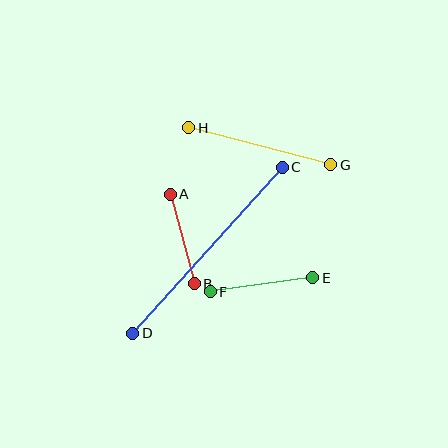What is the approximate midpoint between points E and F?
The midpoint is at approximately (262, 285) pixels.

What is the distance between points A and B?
The distance is approximately 93 pixels.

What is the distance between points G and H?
The distance is approximately 147 pixels.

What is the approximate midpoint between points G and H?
The midpoint is at approximately (260, 146) pixels.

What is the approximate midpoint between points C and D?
The midpoint is at approximately (207, 250) pixels.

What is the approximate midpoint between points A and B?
The midpoint is at approximately (182, 239) pixels.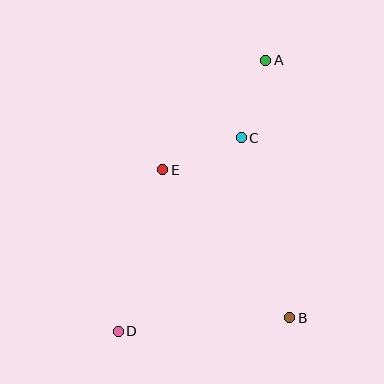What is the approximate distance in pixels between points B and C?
The distance between B and C is approximately 186 pixels.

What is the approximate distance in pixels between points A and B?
The distance between A and B is approximately 259 pixels.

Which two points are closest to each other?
Points A and C are closest to each other.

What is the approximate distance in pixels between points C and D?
The distance between C and D is approximately 229 pixels.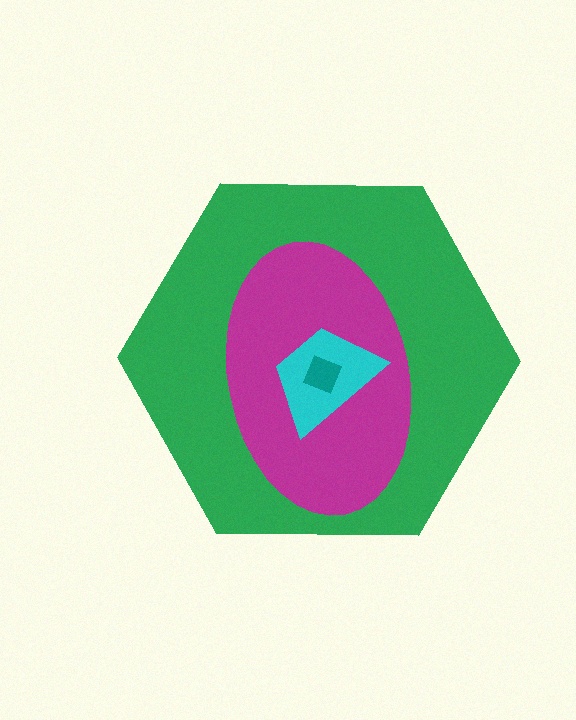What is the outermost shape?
The green hexagon.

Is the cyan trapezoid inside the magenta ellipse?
Yes.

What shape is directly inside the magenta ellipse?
The cyan trapezoid.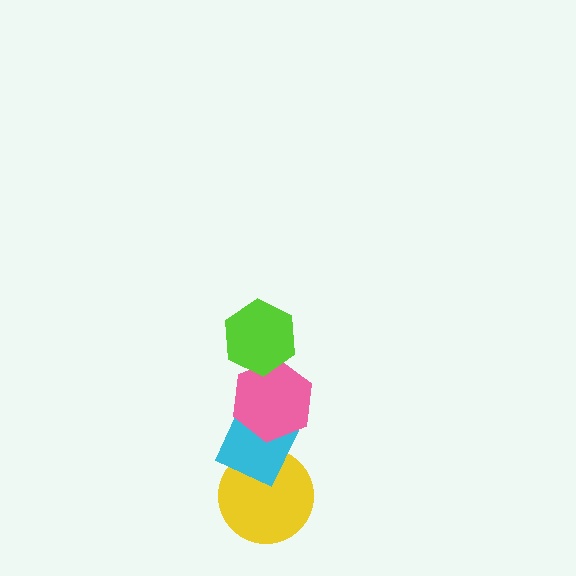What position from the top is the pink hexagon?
The pink hexagon is 2nd from the top.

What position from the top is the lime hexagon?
The lime hexagon is 1st from the top.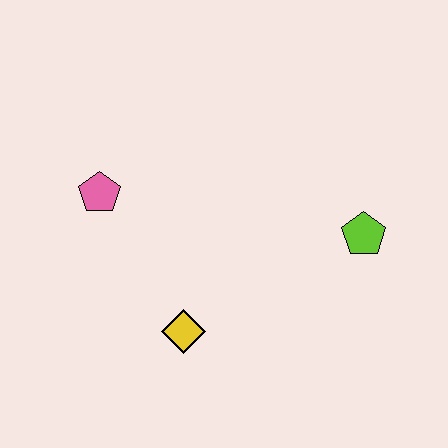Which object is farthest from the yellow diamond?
The lime pentagon is farthest from the yellow diamond.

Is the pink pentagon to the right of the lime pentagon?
No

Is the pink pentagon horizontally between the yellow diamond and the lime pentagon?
No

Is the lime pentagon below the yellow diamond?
No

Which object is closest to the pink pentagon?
The yellow diamond is closest to the pink pentagon.